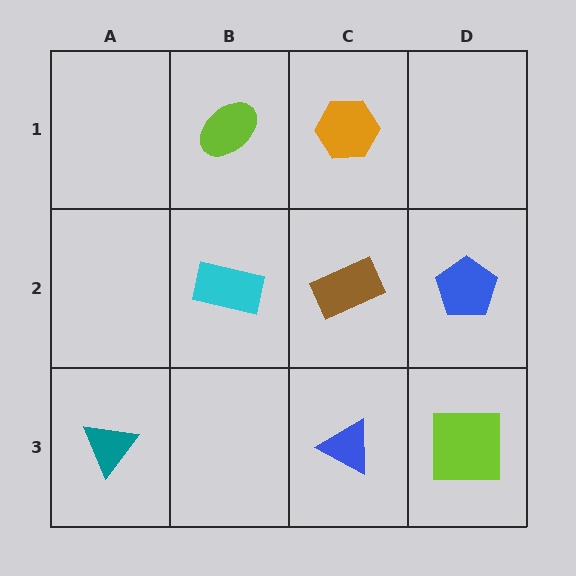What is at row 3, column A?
A teal triangle.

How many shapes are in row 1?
2 shapes.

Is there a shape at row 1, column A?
No, that cell is empty.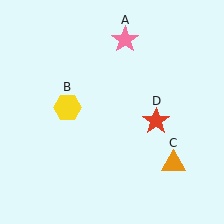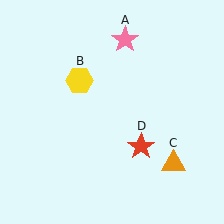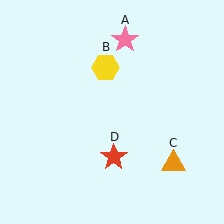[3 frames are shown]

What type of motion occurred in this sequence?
The yellow hexagon (object B), red star (object D) rotated clockwise around the center of the scene.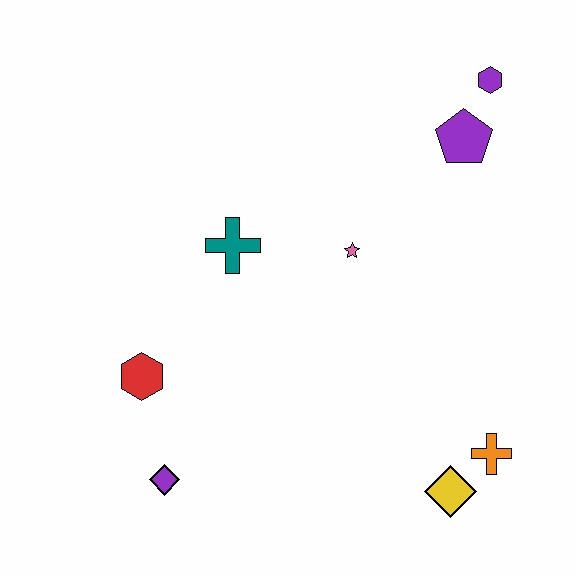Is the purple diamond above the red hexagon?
No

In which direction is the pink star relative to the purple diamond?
The pink star is above the purple diamond.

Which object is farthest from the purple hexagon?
The purple diamond is farthest from the purple hexagon.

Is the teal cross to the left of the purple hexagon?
Yes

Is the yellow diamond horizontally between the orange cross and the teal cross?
Yes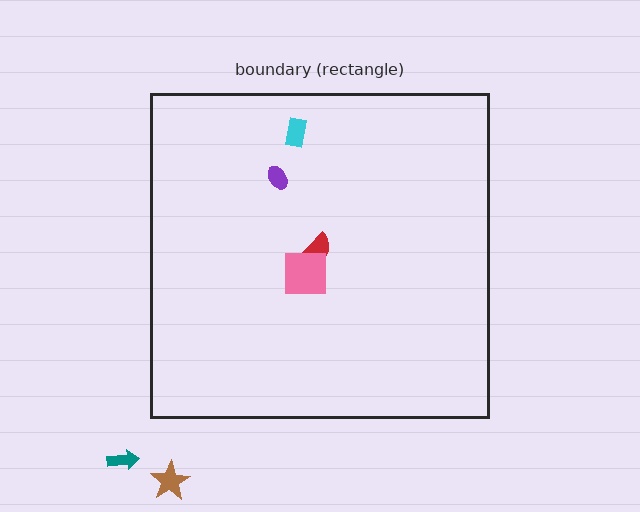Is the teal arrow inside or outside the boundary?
Outside.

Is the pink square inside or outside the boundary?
Inside.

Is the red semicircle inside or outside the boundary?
Inside.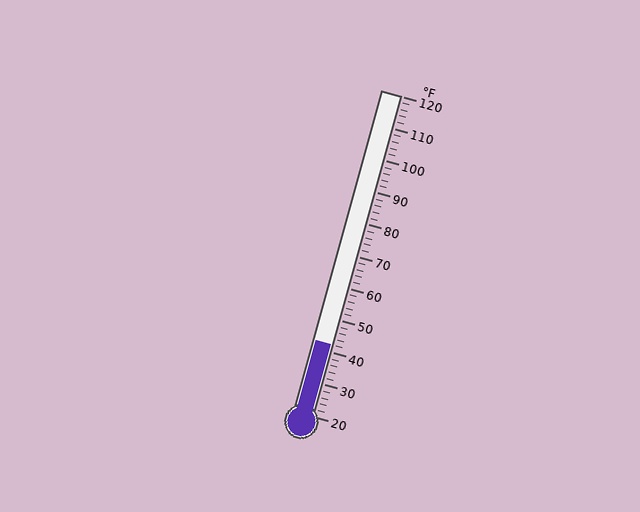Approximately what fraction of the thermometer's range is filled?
The thermometer is filled to approximately 20% of its range.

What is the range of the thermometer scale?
The thermometer scale ranges from 20°F to 120°F.